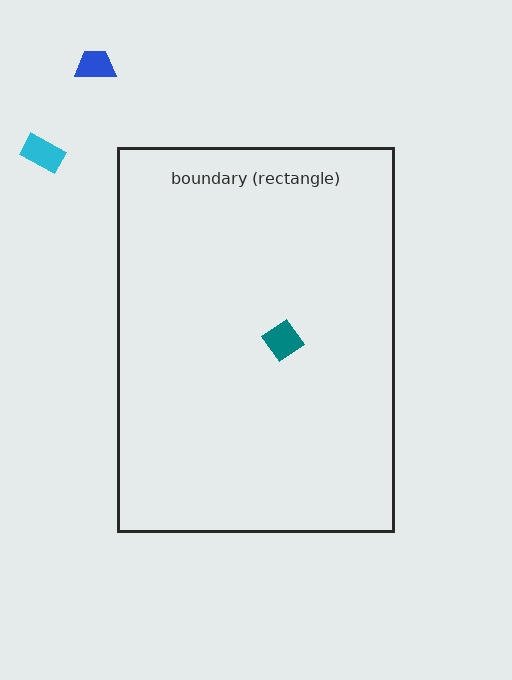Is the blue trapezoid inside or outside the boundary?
Outside.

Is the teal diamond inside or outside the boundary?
Inside.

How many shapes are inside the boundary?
1 inside, 2 outside.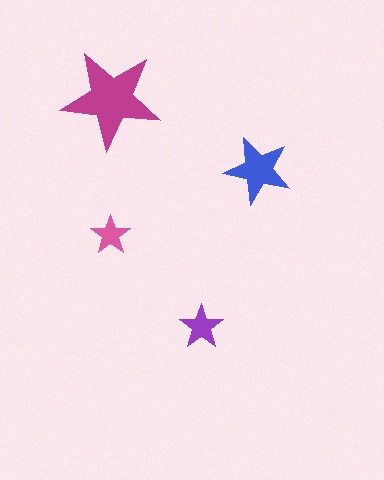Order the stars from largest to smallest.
the magenta one, the blue one, the purple one, the pink one.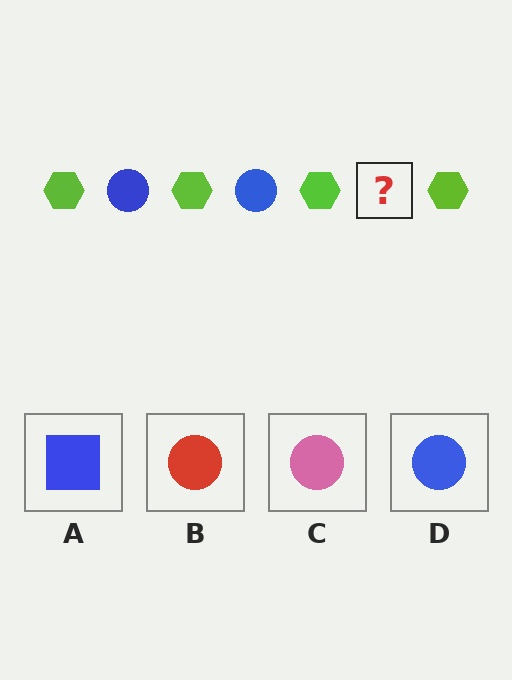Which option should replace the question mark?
Option D.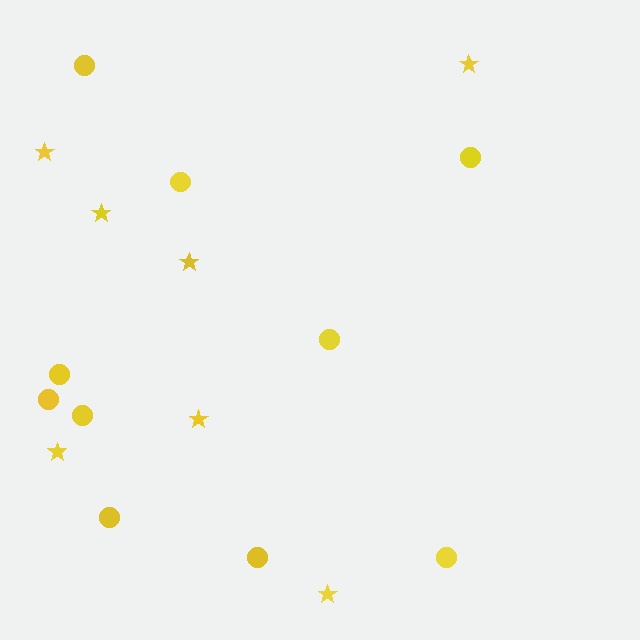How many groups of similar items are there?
There are 2 groups: one group of circles (10) and one group of stars (7).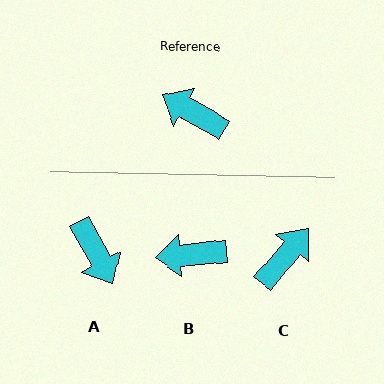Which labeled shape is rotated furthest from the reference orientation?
A, about 148 degrees away.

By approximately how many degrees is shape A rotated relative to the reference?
Approximately 148 degrees counter-clockwise.